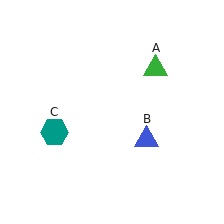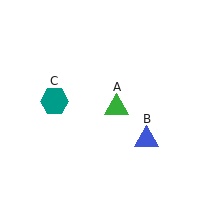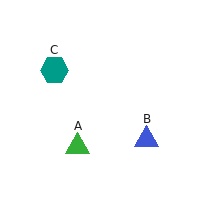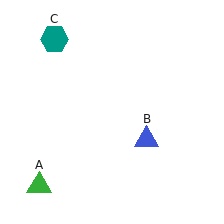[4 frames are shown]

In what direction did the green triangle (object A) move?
The green triangle (object A) moved down and to the left.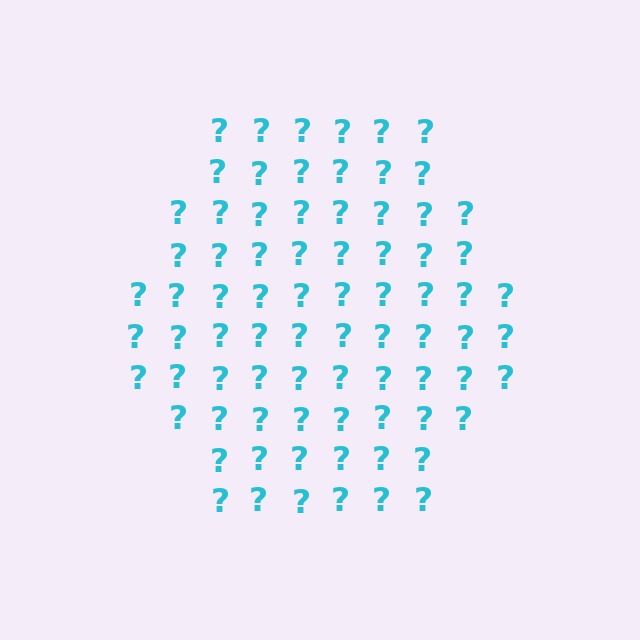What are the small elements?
The small elements are question marks.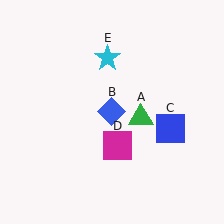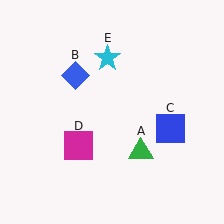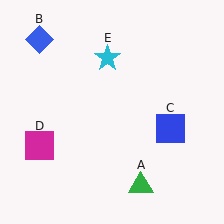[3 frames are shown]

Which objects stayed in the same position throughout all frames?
Blue square (object C) and cyan star (object E) remained stationary.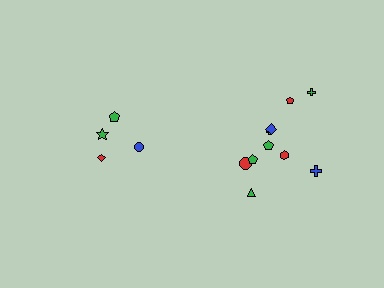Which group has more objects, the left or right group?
The right group.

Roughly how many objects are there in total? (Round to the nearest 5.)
Roughly 15 objects in total.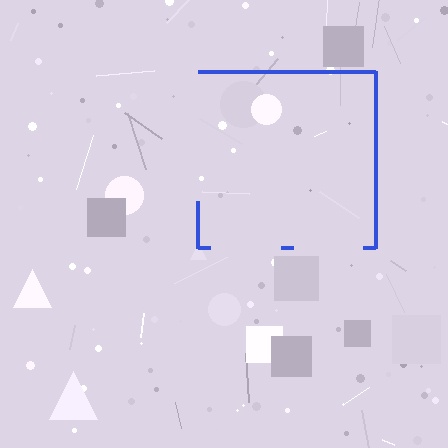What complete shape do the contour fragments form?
The contour fragments form a square.